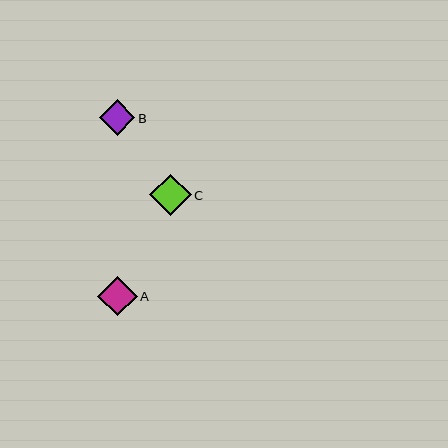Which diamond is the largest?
Diamond C is the largest with a size of approximately 41 pixels.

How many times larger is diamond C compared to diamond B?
Diamond C is approximately 1.2 times the size of diamond B.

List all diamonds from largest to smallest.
From largest to smallest: C, A, B.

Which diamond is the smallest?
Diamond B is the smallest with a size of approximately 36 pixels.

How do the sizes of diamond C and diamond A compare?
Diamond C and diamond A are approximately the same size.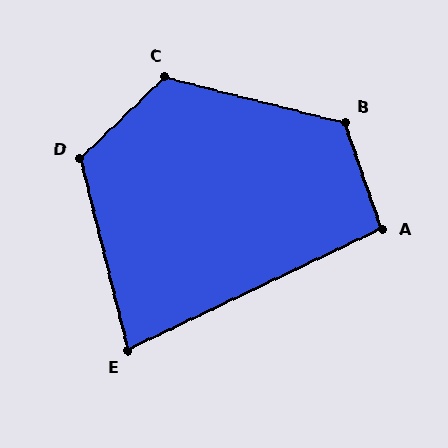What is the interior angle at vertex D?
Approximately 120 degrees (obtuse).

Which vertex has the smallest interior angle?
E, at approximately 79 degrees.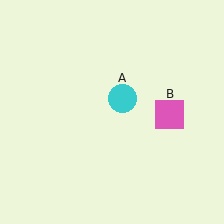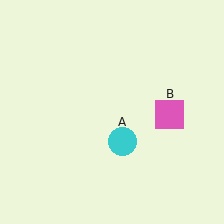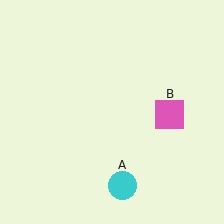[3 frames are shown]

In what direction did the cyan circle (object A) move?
The cyan circle (object A) moved down.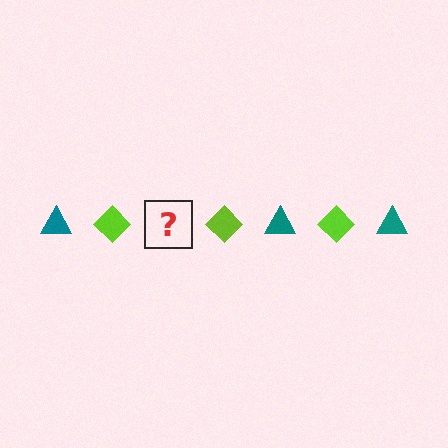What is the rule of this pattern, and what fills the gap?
The rule is that the pattern alternates between teal triangle and lime diamond. The gap should be filled with a teal triangle.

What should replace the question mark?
The question mark should be replaced with a teal triangle.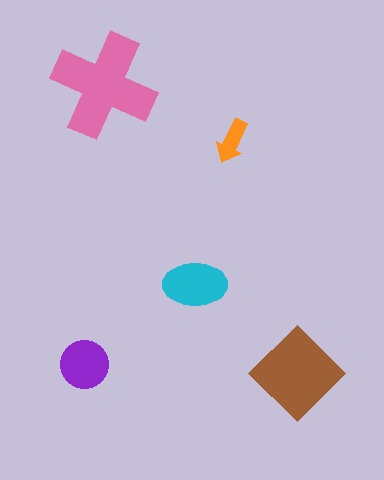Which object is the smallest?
The orange arrow.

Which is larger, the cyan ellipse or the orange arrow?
The cyan ellipse.